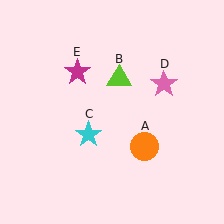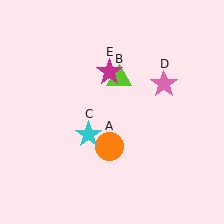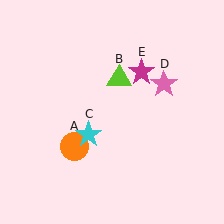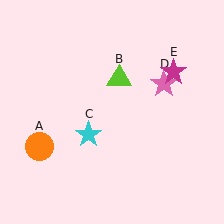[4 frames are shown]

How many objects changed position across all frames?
2 objects changed position: orange circle (object A), magenta star (object E).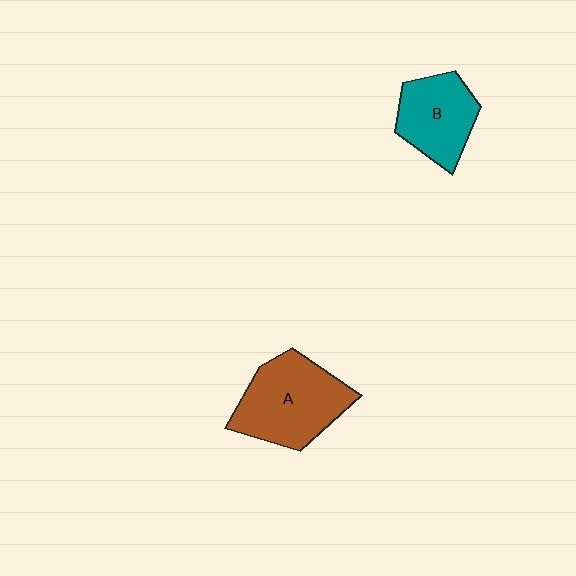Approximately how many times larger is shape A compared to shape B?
Approximately 1.4 times.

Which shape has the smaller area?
Shape B (teal).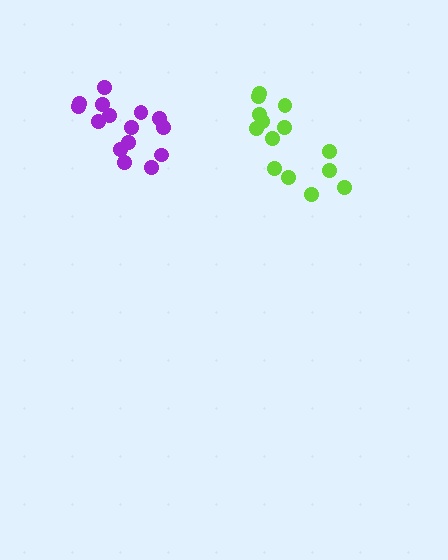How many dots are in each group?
Group 1: 14 dots, Group 2: 15 dots (29 total).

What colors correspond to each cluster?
The clusters are colored: lime, purple.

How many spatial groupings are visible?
There are 2 spatial groupings.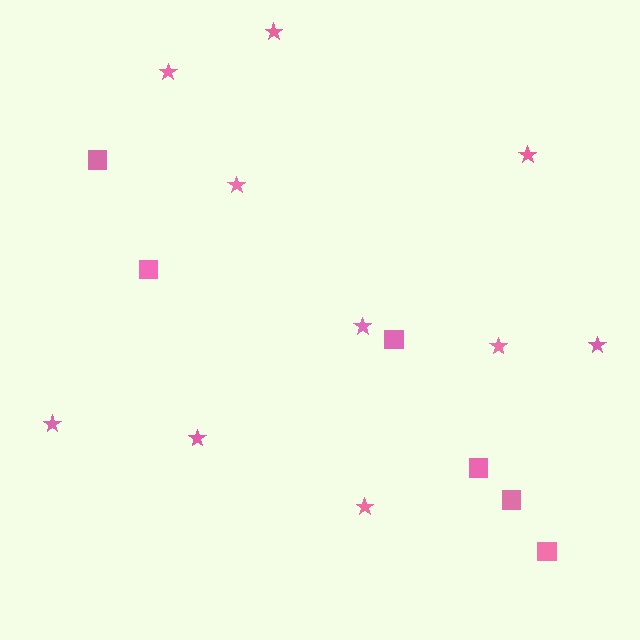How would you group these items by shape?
There are 2 groups: one group of squares (6) and one group of stars (10).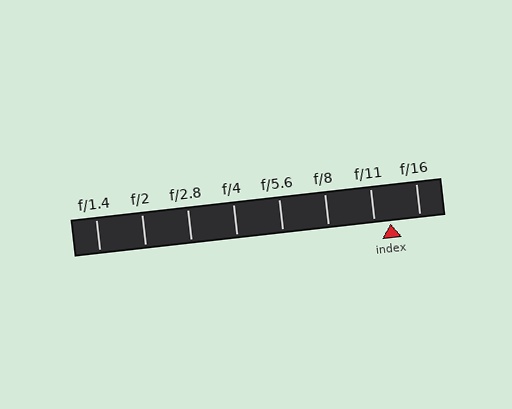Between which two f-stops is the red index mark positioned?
The index mark is between f/11 and f/16.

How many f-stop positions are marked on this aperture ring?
There are 8 f-stop positions marked.